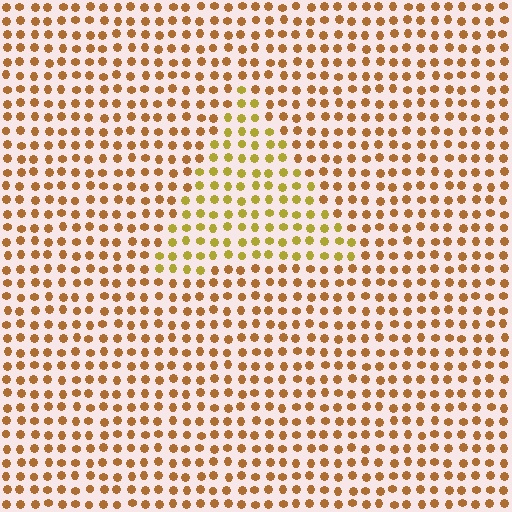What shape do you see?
I see a triangle.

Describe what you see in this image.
The image is filled with small brown elements in a uniform arrangement. A triangle-shaped region is visible where the elements are tinted to a slightly different hue, forming a subtle color boundary.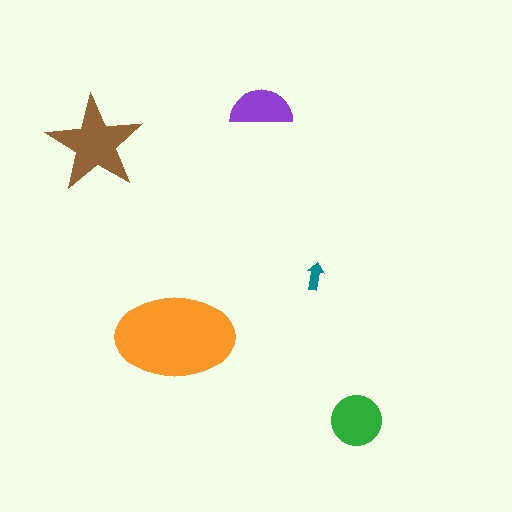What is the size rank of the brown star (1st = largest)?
2nd.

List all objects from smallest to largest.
The teal arrow, the purple semicircle, the green circle, the brown star, the orange ellipse.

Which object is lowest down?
The green circle is bottommost.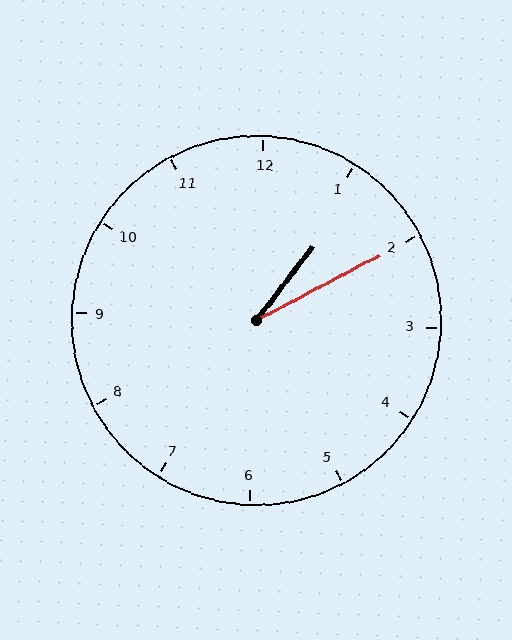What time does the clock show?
1:10.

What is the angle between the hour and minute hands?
Approximately 25 degrees.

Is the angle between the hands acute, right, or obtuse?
It is acute.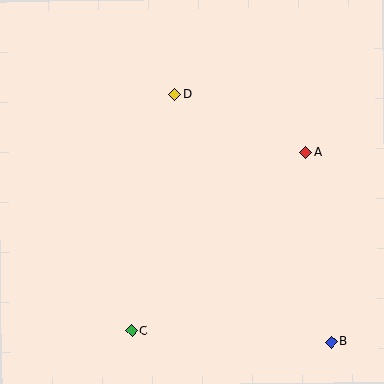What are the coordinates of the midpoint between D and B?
The midpoint between D and B is at (253, 218).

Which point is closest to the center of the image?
Point D at (175, 95) is closest to the center.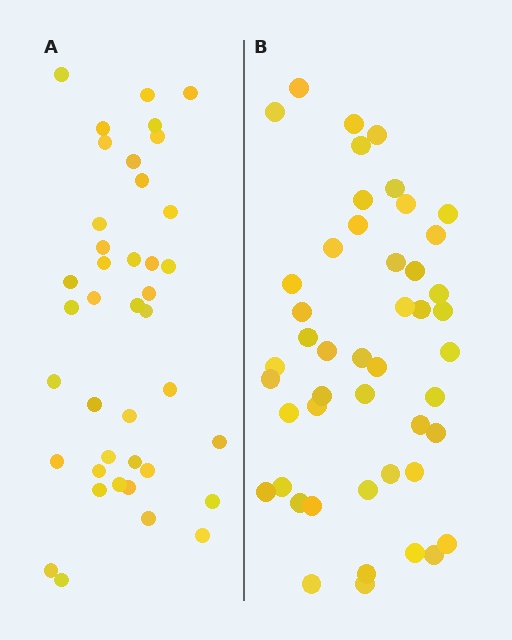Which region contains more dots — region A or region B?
Region B (the right region) has more dots.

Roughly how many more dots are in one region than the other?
Region B has roughly 8 or so more dots than region A.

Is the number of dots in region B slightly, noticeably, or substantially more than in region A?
Region B has only slightly more — the two regions are fairly close. The ratio is roughly 1.2 to 1.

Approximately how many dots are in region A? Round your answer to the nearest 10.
About 40 dots.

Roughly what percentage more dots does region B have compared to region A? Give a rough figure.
About 20% more.